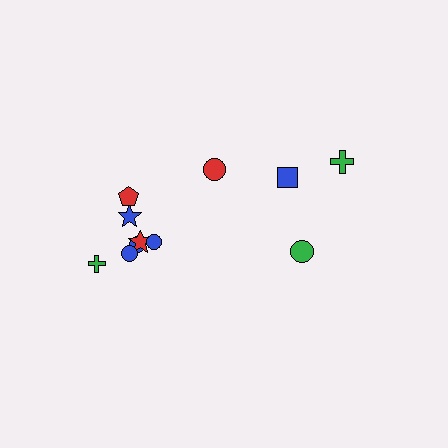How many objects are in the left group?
There are 8 objects.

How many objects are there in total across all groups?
There are 11 objects.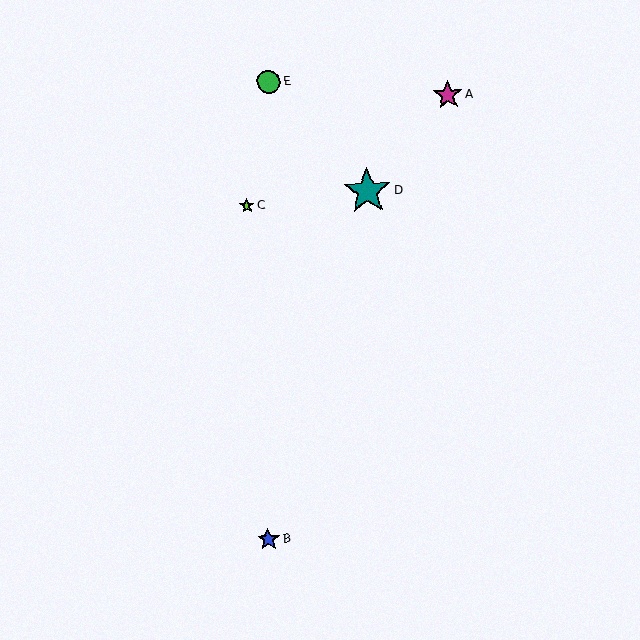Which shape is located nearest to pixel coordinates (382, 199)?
The teal star (labeled D) at (367, 191) is nearest to that location.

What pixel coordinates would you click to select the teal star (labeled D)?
Click at (367, 191) to select the teal star D.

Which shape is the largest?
The teal star (labeled D) is the largest.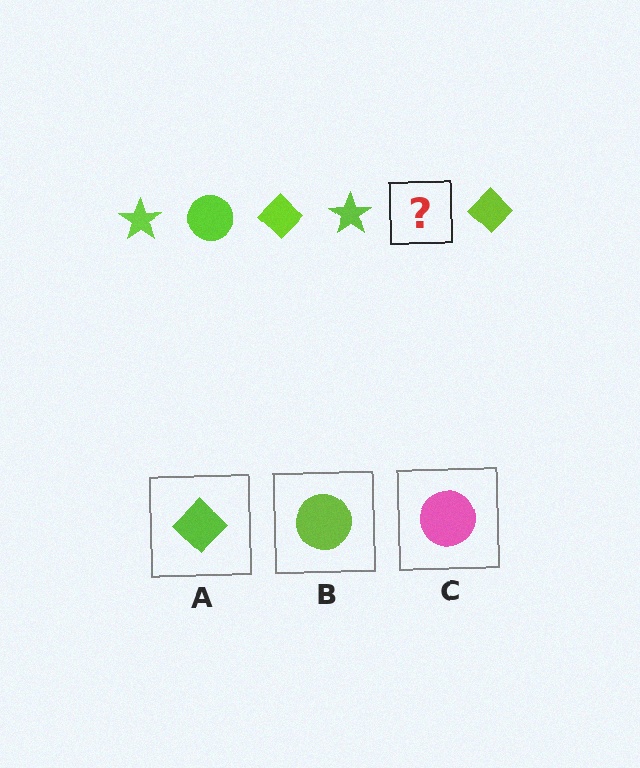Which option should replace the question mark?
Option B.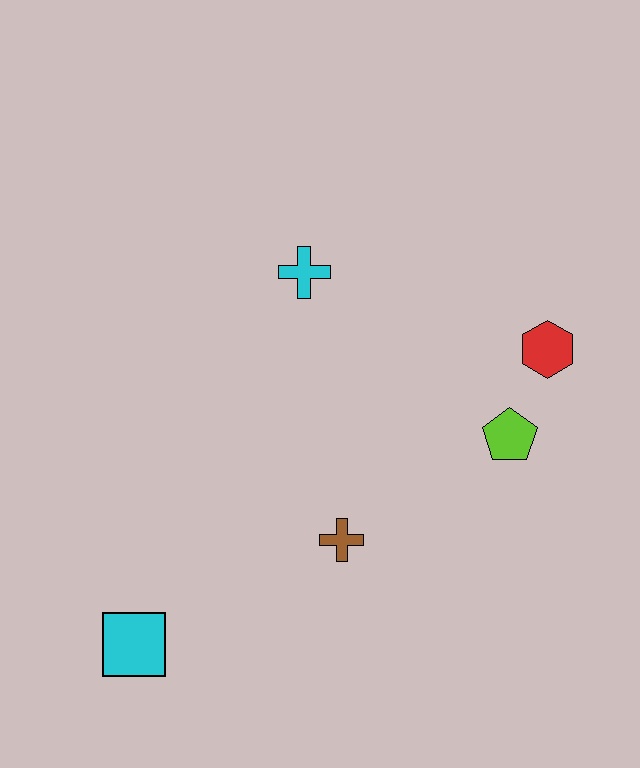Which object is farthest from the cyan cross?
The cyan square is farthest from the cyan cross.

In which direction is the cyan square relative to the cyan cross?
The cyan square is below the cyan cross.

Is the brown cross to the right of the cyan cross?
Yes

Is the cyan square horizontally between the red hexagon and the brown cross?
No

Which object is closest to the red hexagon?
The lime pentagon is closest to the red hexagon.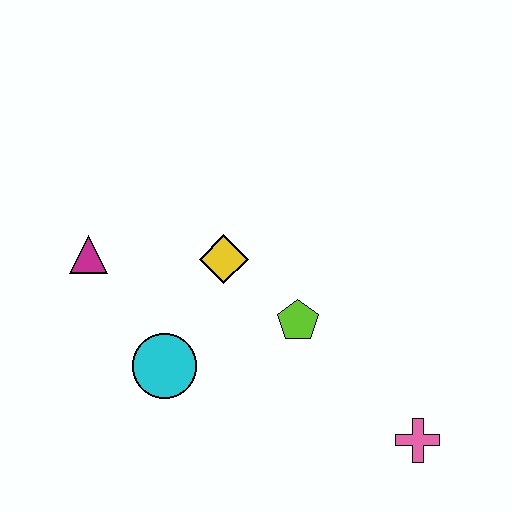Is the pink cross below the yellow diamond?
Yes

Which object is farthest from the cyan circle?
The pink cross is farthest from the cyan circle.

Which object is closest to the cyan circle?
The yellow diamond is closest to the cyan circle.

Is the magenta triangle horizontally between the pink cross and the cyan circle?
No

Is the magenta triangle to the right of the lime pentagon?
No